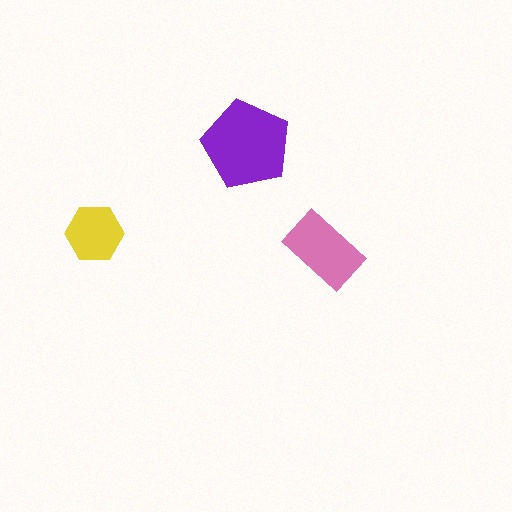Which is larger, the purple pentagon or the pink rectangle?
The purple pentagon.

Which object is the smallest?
The yellow hexagon.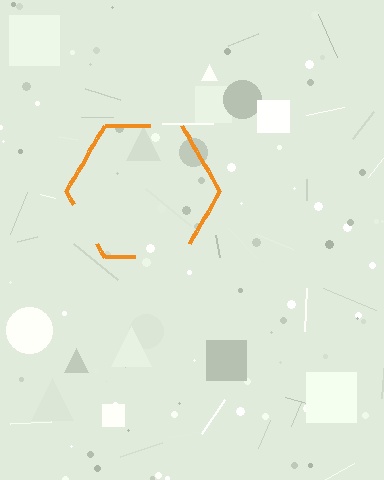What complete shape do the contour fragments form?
The contour fragments form a hexagon.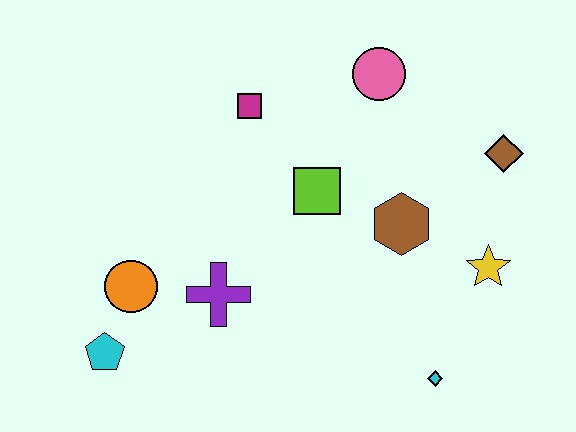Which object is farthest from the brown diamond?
The cyan pentagon is farthest from the brown diamond.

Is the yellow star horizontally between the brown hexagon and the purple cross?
No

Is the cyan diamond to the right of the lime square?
Yes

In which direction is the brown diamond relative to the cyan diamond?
The brown diamond is above the cyan diamond.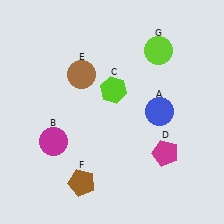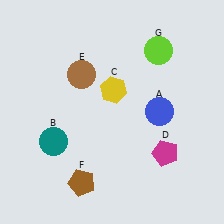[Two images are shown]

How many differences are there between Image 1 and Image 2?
There are 2 differences between the two images.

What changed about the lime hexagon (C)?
In Image 1, C is lime. In Image 2, it changed to yellow.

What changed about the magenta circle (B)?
In Image 1, B is magenta. In Image 2, it changed to teal.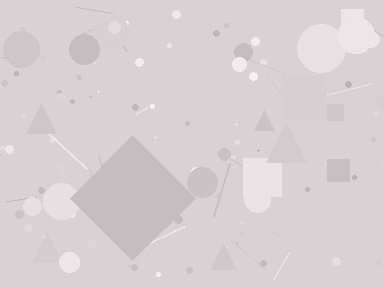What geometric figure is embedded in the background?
A diamond is embedded in the background.